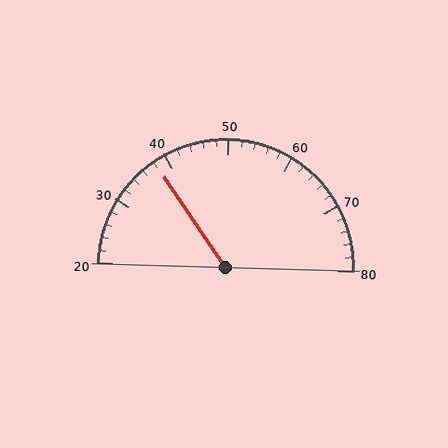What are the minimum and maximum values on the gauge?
The gauge ranges from 20 to 80.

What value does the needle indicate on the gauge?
The needle indicates approximately 38.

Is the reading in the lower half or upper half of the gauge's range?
The reading is in the lower half of the range (20 to 80).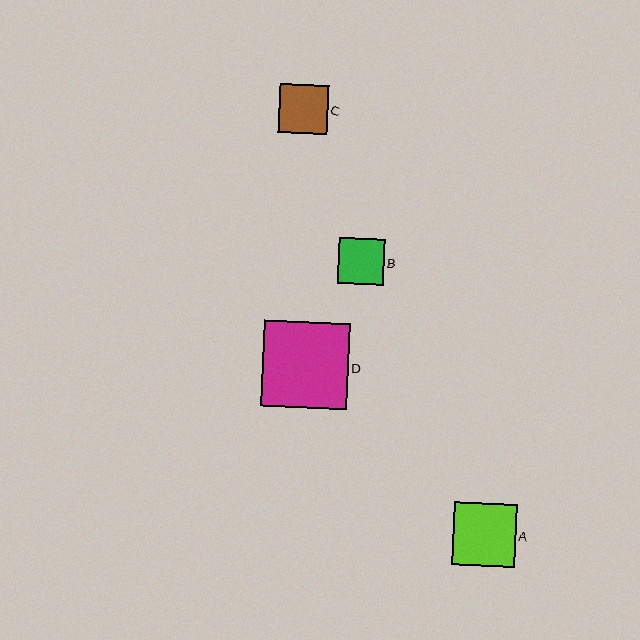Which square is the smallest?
Square B is the smallest with a size of approximately 46 pixels.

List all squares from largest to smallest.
From largest to smallest: D, A, C, B.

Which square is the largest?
Square D is the largest with a size of approximately 86 pixels.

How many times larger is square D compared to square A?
Square D is approximately 1.4 times the size of square A.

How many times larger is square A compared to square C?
Square A is approximately 1.3 times the size of square C.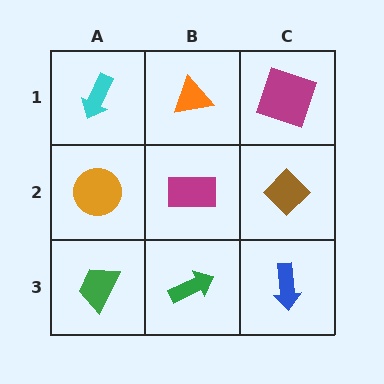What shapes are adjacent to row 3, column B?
A magenta rectangle (row 2, column B), a green trapezoid (row 3, column A), a blue arrow (row 3, column C).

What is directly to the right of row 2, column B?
A brown diamond.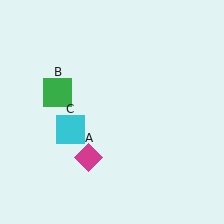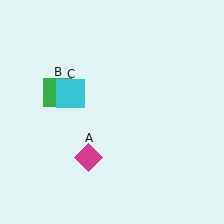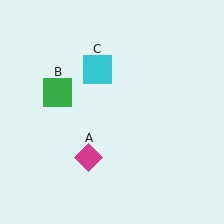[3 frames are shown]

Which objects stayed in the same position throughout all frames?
Magenta diamond (object A) and green square (object B) remained stationary.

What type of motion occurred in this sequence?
The cyan square (object C) rotated clockwise around the center of the scene.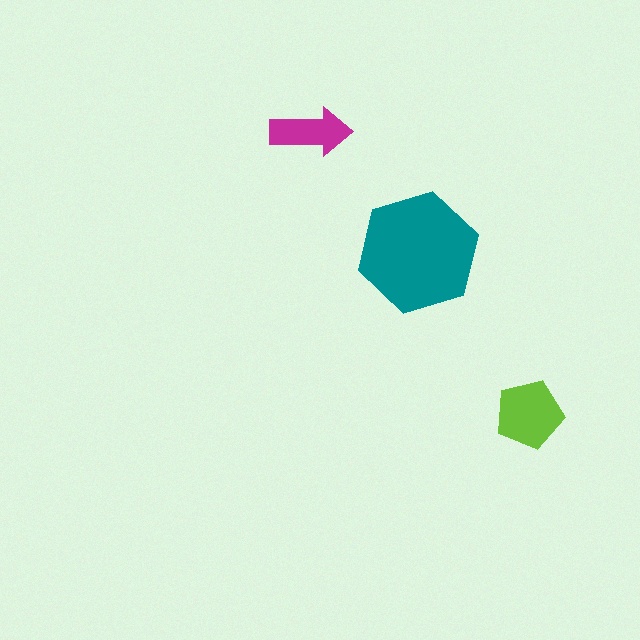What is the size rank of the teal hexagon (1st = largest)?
1st.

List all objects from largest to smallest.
The teal hexagon, the lime pentagon, the magenta arrow.